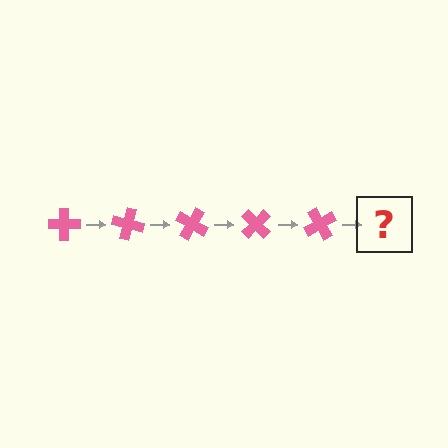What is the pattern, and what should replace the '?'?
The pattern is that the cross rotates 15 degrees each step. The '?' should be a pink cross rotated 75 degrees.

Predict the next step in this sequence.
The next step is a pink cross rotated 75 degrees.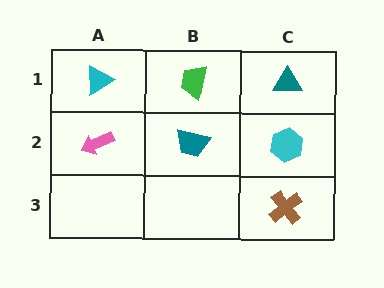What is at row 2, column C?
A cyan hexagon.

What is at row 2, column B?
A teal trapezoid.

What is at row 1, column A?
A cyan triangle.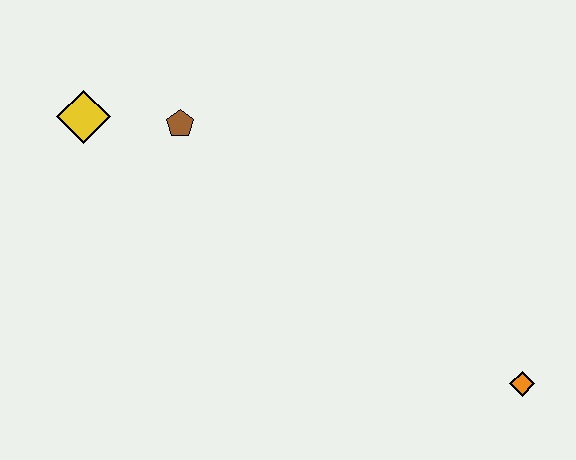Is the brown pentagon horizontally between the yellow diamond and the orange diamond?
Yes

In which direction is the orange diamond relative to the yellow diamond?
The orange diamond is to the right of the yellow diamond.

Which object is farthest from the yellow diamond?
The orange diamond is farthest from the yellow diamond.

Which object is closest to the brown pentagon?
The yellow diamond is closest to the brown pentagon.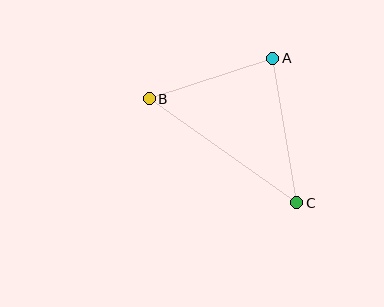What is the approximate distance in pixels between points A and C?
The distance between A and C is approximately 146 pixels.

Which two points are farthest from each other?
Points B and C are farthest from each other.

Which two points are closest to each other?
Points A and B are closest to each other.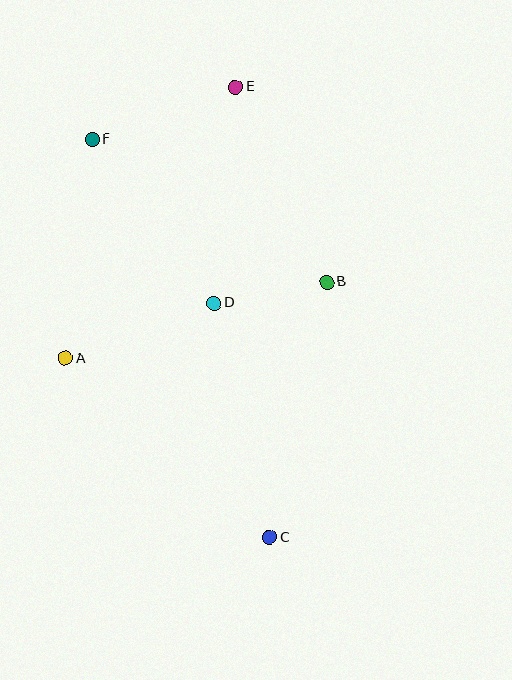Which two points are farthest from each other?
Points C and E are farthest from each other.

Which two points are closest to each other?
Points B and D are closest to each other.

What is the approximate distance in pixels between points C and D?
The distance between C and D is approximately 241 pixels.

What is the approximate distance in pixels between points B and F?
The distance between B and F is approximately 274 pixels.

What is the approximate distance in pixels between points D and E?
The distance between D and E is approximately 217 pixels.